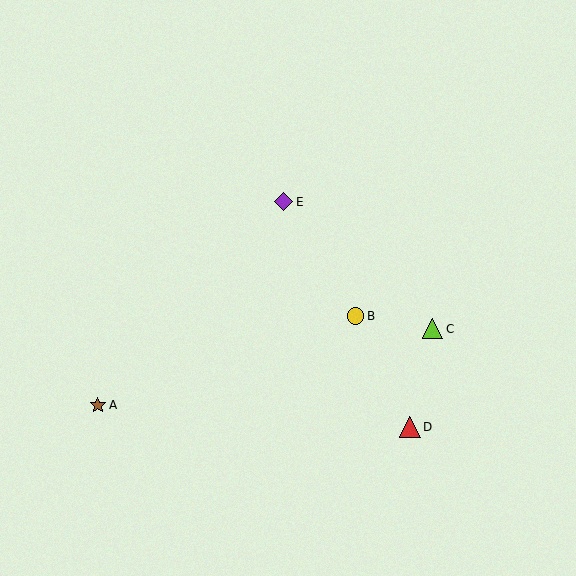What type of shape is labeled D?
Shape D is a red triangle.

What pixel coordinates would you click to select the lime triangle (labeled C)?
Click at (433, 329) to select the lime triangle C.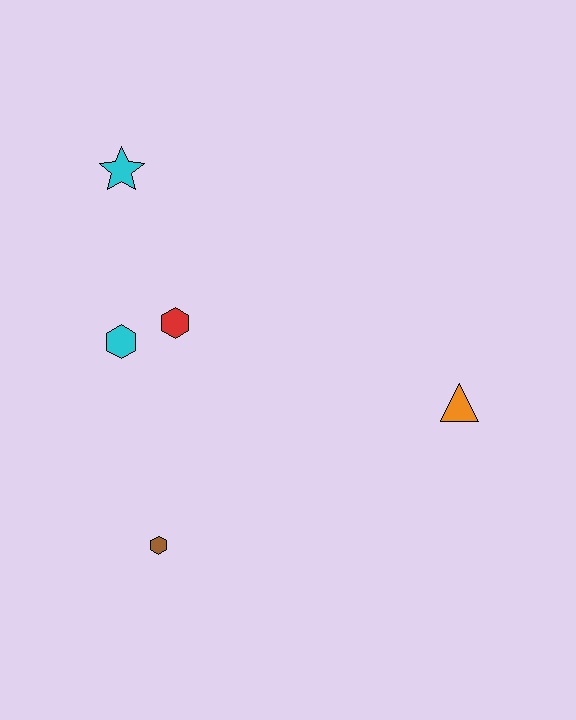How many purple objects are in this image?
There are no purple objects.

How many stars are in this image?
There is 1 star.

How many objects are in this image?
There are 5 objects.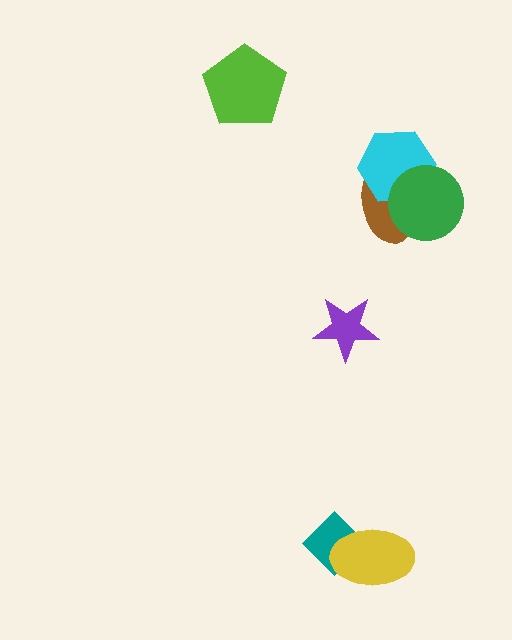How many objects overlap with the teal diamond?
1 object overlaps with the teal diamond.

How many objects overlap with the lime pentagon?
0 objects overlap with the lime pentagon.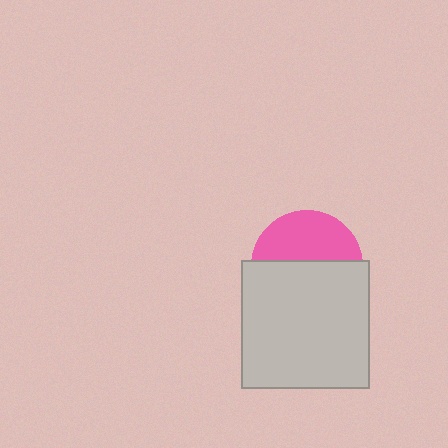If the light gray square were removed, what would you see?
You would see the complete pink circle.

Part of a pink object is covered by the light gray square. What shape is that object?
It is a circle.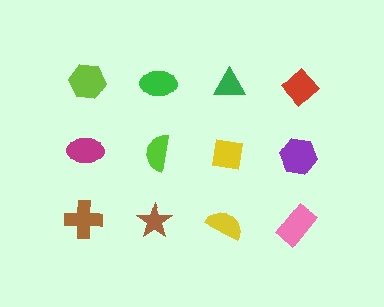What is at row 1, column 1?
A lime hexagon.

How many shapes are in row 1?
4 shapes.